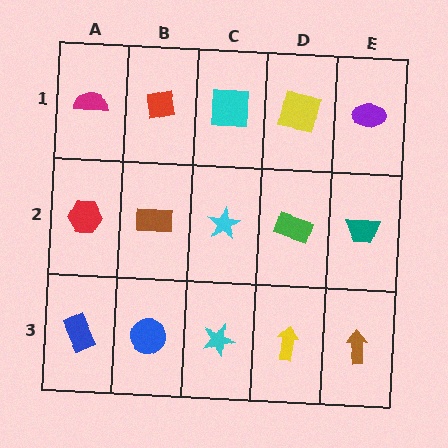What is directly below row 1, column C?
A cyan star.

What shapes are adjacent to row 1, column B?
A brown rectangle (row 2, column B), a magenta semicircle (row 1, column A), a cyan square (row 1, column C).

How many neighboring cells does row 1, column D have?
3.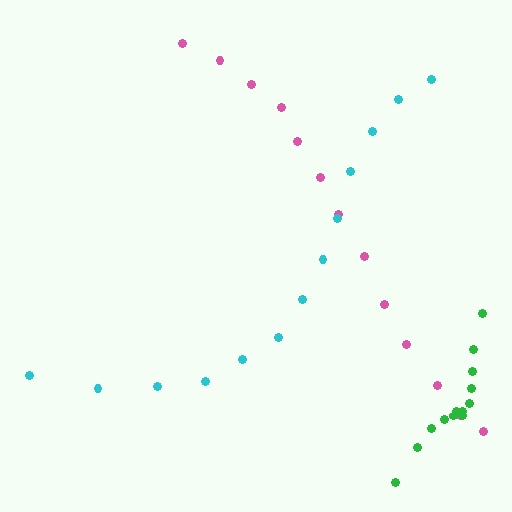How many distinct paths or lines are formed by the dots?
There are 3 distinct paths.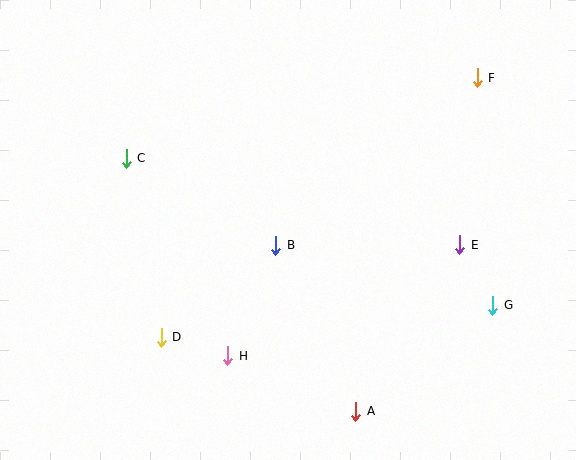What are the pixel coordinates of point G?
Point G is at (493, 305).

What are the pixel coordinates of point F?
Point F is at (477, 78).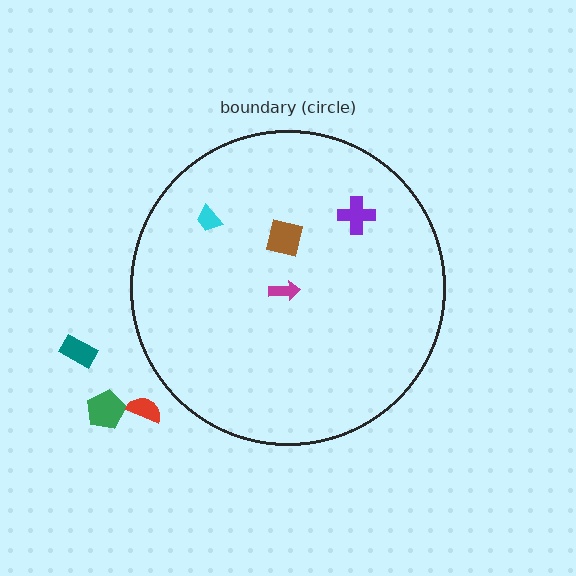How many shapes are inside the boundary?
4 inside, 3 outside.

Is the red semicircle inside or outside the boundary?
Outside.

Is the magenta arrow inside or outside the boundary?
Inside.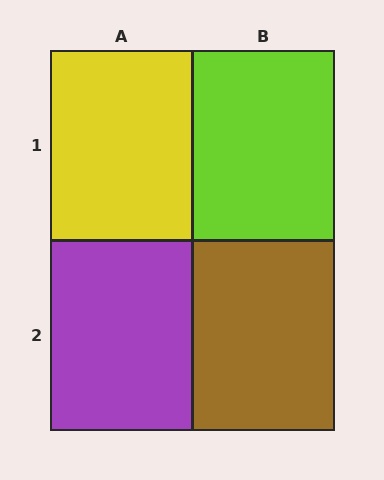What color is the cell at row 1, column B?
Lime.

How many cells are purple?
1 cell is purple.